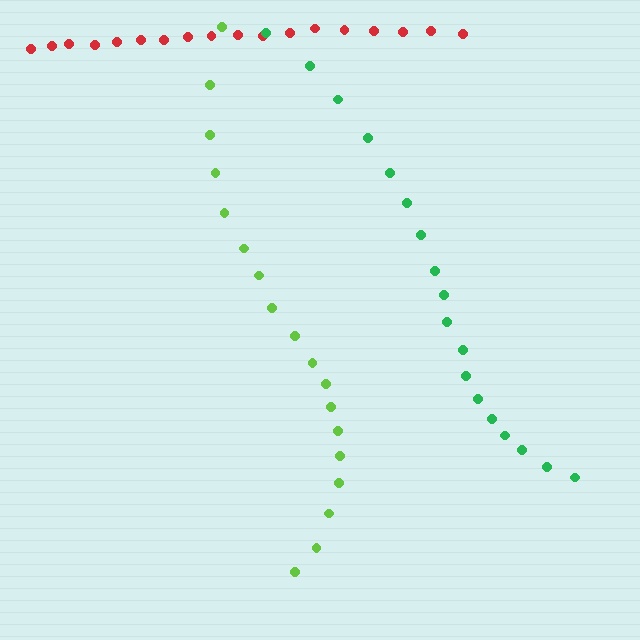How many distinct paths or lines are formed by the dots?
There are 3 distinct paths.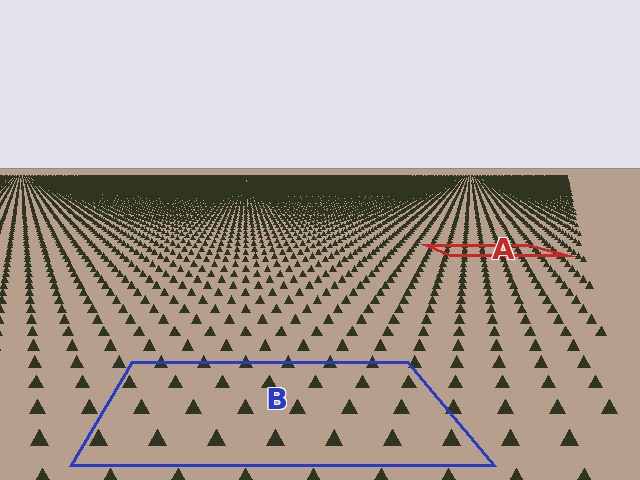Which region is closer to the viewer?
Region B is closer. The texture elements there are larger and more spread out.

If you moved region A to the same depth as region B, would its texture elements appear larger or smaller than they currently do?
They would appear larger. At a closer depth, the same texture elements are projected at a bigger on-screen size.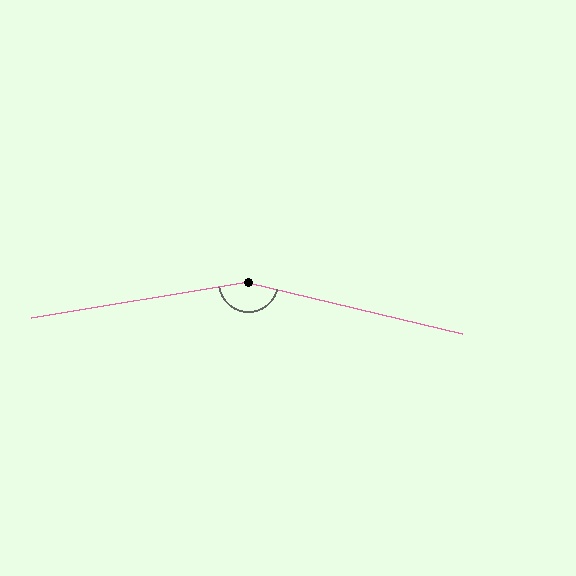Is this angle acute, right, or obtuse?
It is obtuse.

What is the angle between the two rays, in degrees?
Approximately 157 degrees.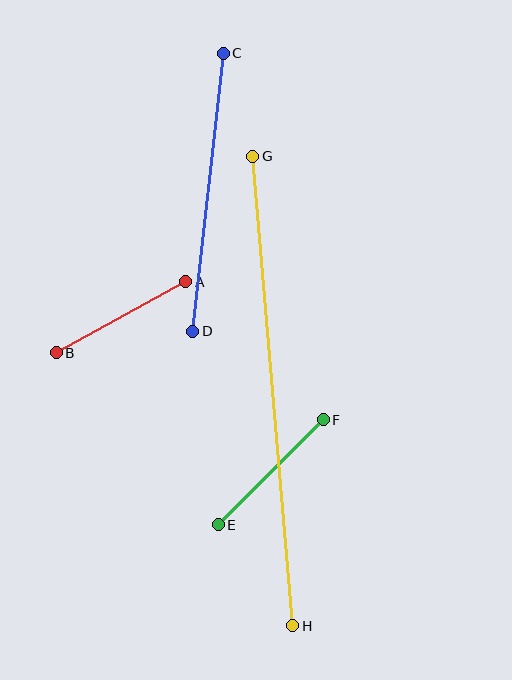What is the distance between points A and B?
The distance is approximately 148 pixels.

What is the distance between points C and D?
The distance is approximately 279 pixels.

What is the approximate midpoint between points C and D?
The midpoint is at approximately (208, 192) pixels.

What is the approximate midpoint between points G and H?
The midpoint is at approximately (273, 391) pixels.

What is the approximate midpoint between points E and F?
The midpoint is at approximately (271, 472) pixels.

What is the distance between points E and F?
The distance is approximately 148 pixels.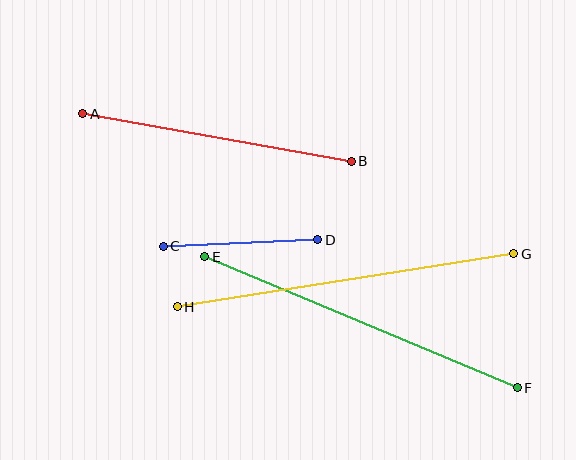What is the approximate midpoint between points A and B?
The midpoint is at approximately (217, 137) pixels.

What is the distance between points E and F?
The distance is approximately 339 pixels.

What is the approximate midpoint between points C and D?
The midpoint is at approximately (240, 243) pixels.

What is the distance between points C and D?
The distance is approximately 154 pixels.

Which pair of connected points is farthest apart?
Points G and H are farthest apart.